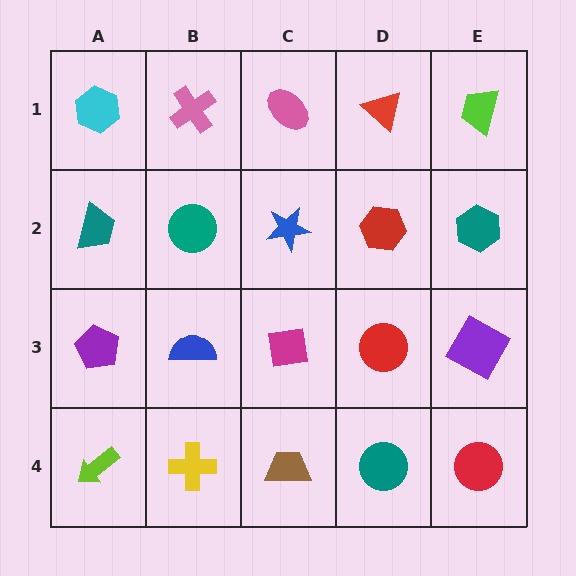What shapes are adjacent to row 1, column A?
A teal trapezoid (row 2, column A), a pink cross (row 1, column B).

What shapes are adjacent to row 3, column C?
A blue star (row 2, column C), a brown trapezoid (row 4, column C), a blue semicircle (row 3, column B), a red circle (row 3, column D).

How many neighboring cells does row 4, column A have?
2.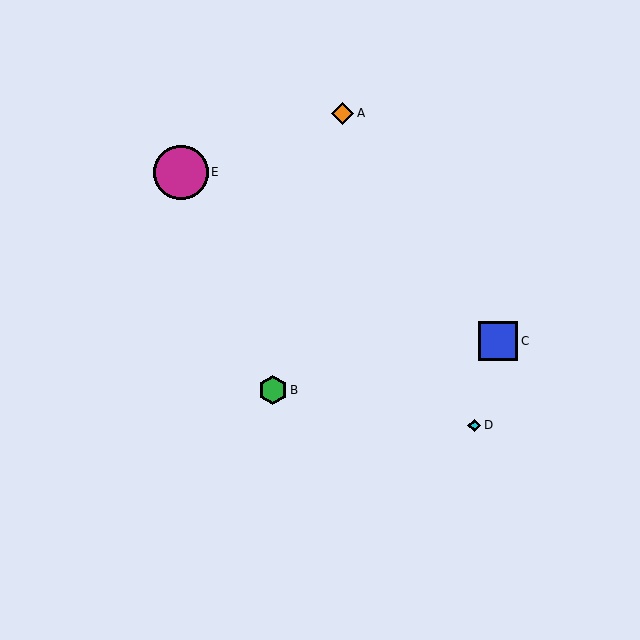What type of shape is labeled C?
Shape C is a blue square.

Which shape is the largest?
The magenta circle (labeled E) is the largest.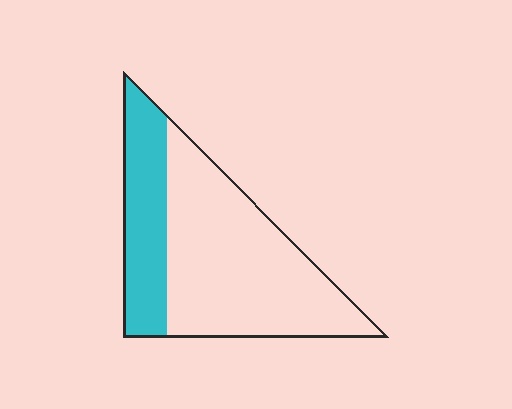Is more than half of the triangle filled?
No.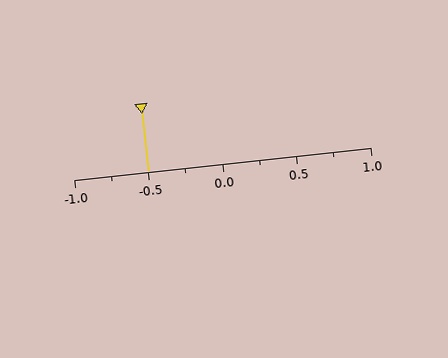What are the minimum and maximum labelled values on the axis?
The axis runs from -1.0 to 1.0.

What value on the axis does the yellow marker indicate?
The marker indicates approximately -0.5.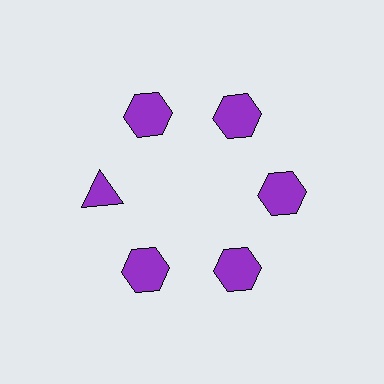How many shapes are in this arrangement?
There are 6 shapes arranged in a ring pattern.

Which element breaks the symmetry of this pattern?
The purple triangle at roughly the 9 o'clock position breaks the symmetry. All other shapes are purple hexagons.